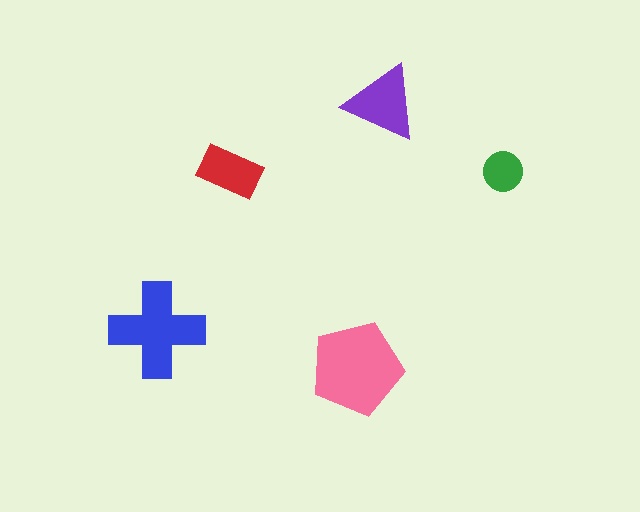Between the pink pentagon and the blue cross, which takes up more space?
The pink pentagon.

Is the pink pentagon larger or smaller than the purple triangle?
Larger.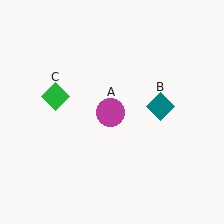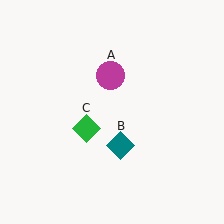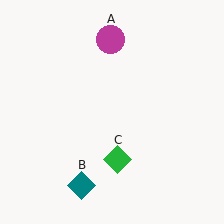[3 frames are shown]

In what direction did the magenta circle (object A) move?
The magenta circle (object A) moved up.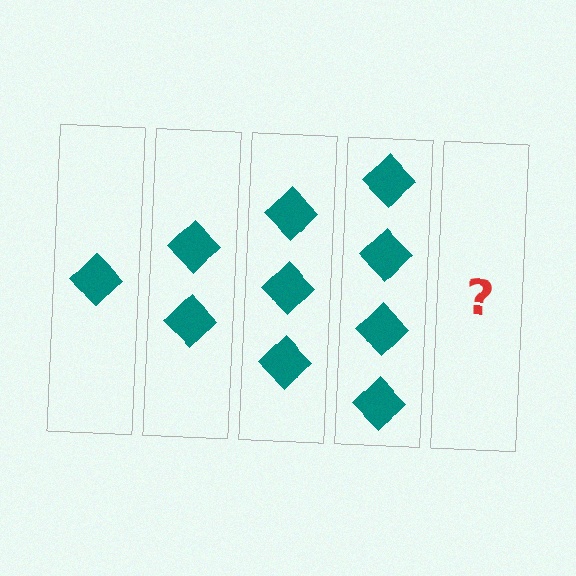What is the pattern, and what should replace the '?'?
The pattern is that each step adds one more diamond. The '?' should be 5 diamonds.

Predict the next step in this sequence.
The next step is 5 diamonds.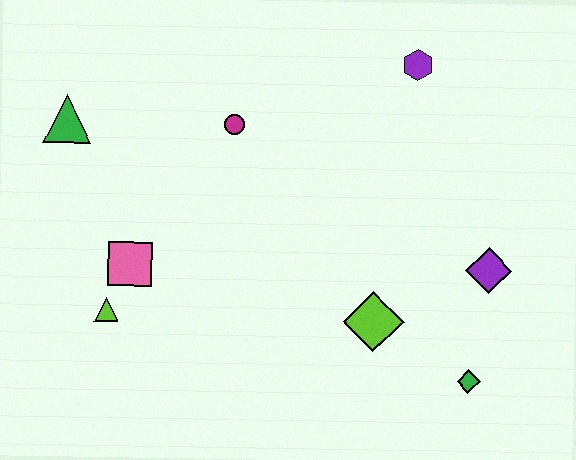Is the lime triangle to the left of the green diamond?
Yes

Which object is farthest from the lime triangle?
The purple hexagon is farthest from the lime triangle.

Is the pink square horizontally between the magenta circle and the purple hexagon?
No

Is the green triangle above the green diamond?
Yes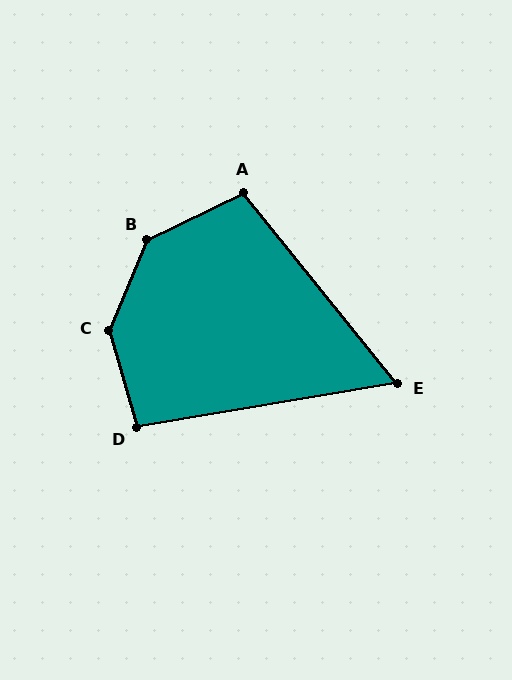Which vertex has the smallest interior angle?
E, at approximately 61 degrees.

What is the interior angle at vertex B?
Approximately 139 degrees (obtuse).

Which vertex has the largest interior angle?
C, at approximately 141 degrees.